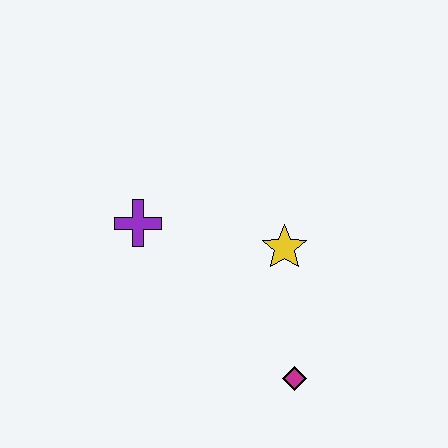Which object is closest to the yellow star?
The magenta diamond is closest to the yellow star.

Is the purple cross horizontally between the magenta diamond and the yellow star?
No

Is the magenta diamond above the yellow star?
No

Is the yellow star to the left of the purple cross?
No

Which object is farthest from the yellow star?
The purple cross is farthest from the yellow star.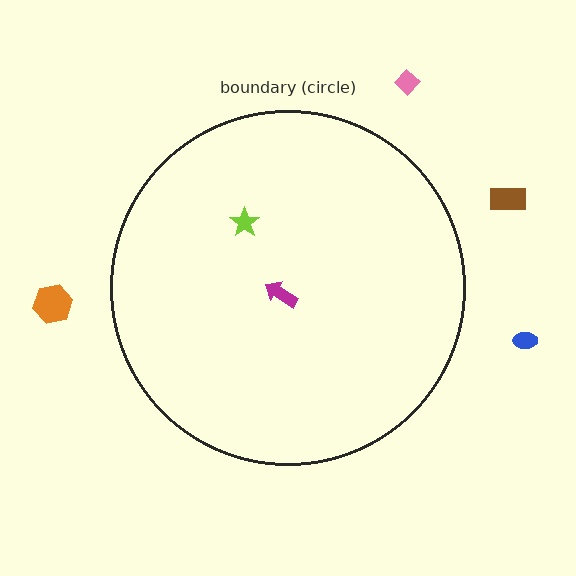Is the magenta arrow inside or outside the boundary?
Inside.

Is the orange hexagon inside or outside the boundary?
Outside.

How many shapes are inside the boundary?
2 inside, 4 outside.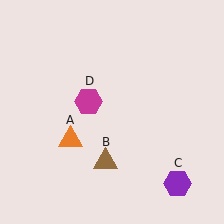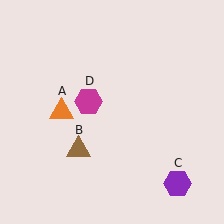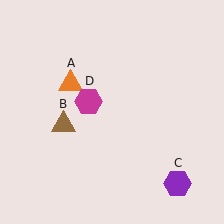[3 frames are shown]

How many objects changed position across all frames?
2 objects changed position: orange triangle (object A), brown triangle (object B).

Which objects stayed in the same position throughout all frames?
Purple hexagon (object C) and magenta hexagon (object D) remained stationary.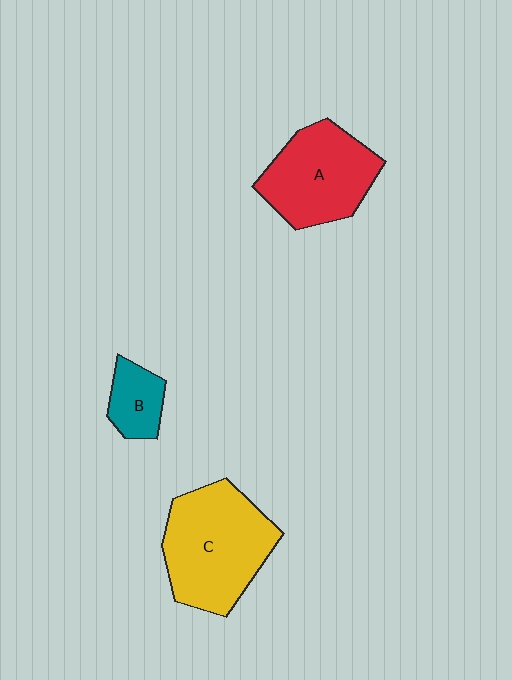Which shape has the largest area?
Shape C (yellow).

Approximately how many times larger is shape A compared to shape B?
Approximately 2.5 times.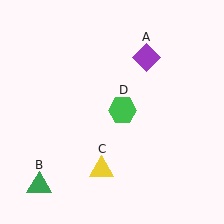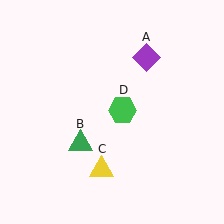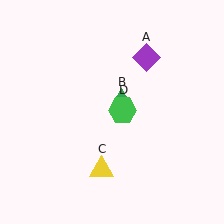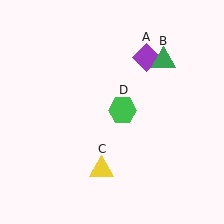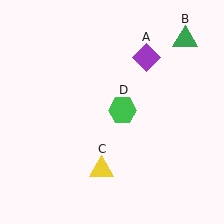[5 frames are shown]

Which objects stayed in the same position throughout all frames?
Purple diamond (object A) and yellow triangle (object C) and green hexagon (object D) remained stationary.